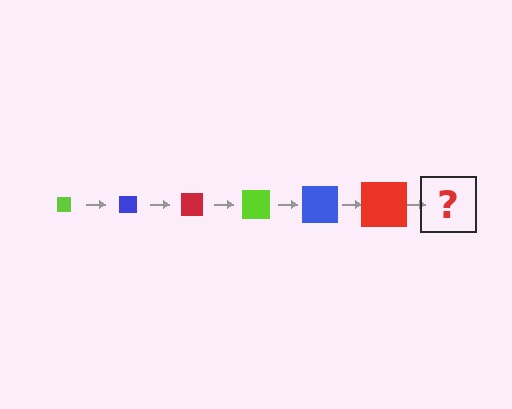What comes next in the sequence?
The next element should be a lime square, larger than the previous one.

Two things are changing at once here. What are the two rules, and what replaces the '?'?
The two rules are that the square grows larger each step and the color cycles through lime, blue, and red. The '?' should be a lime square, larger than the previous one.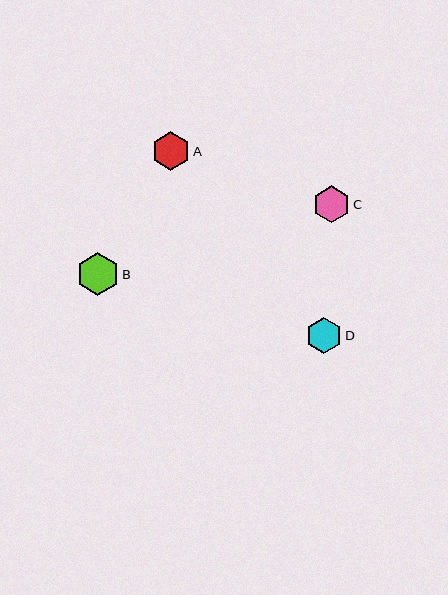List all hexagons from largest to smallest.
From largest to smallest: B, A, C, D.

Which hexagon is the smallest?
Hexagon D is the smallest with a size of approximately 36 pixels.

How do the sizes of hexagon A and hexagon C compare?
Hexagon A and hexagon C are approximately the same size.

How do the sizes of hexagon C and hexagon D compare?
Hexagon C and hexagon D are approximately the same size.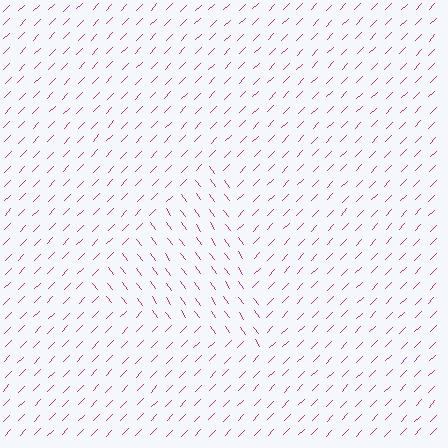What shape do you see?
I see a triangle.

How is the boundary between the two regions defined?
The boundary is defined purely by a change in line orientation (approximately 80 degrees difference). All lines are the same color and thickness.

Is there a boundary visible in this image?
Yes, there is a texture boundary formed by a change in line orientation.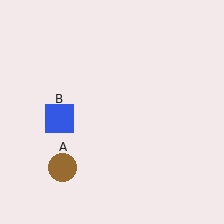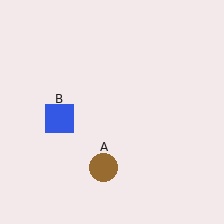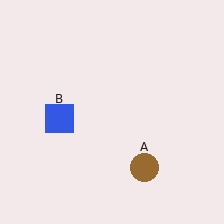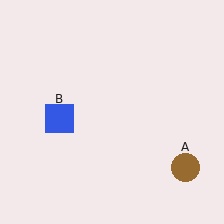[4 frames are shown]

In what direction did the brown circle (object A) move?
The brown circle (object A) moved right.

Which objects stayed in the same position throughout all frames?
Blue square (object B) remained stationary.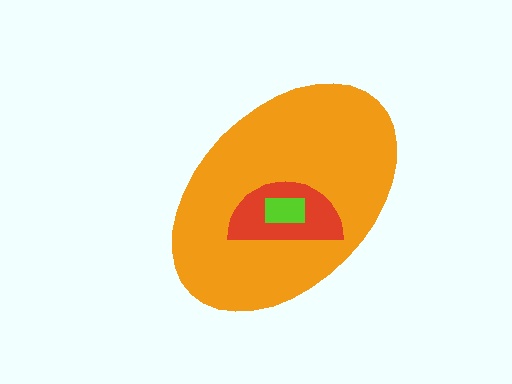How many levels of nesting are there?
3.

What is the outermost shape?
The orange ellipse.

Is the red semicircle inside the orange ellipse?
Yes.